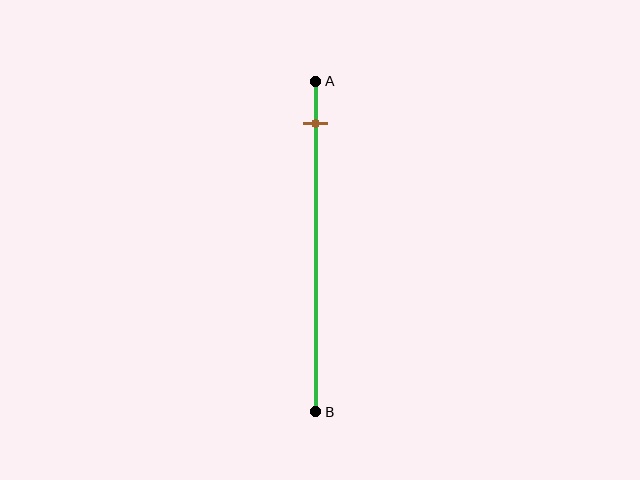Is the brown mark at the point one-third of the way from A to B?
No, the mark is at about 15% from A, not at the 33% one-third point.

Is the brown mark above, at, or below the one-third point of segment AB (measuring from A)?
The brown mark is above the one-third point of segment AB.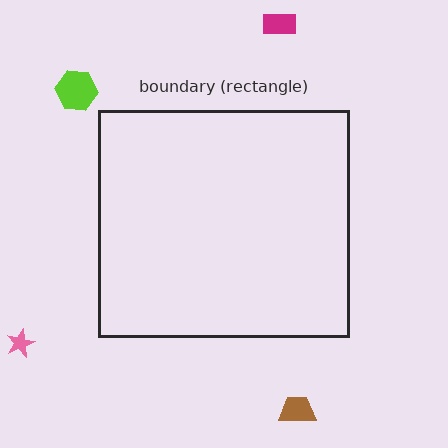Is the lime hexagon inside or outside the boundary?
Outside.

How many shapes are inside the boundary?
0 inside, 4 outside.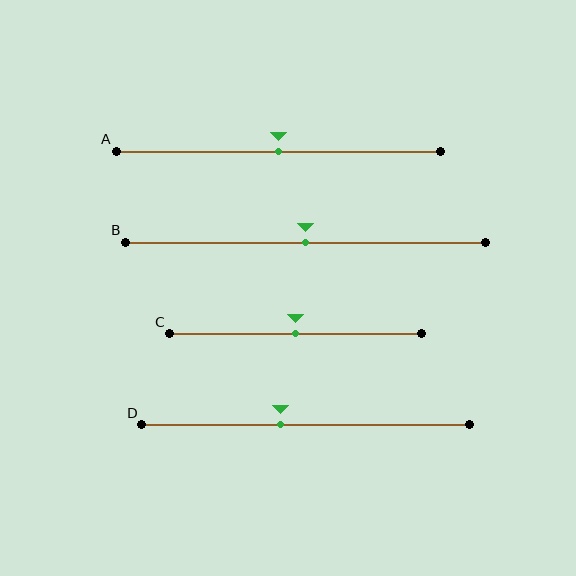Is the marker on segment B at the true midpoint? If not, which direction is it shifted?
Yes, the marker on segment B is at the true midpoint.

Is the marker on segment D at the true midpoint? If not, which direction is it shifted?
No, the marker on segment D is shifted to the left by about 8% of the segment length.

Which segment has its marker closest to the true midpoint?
Segment A has its marker closest to the true midpoint.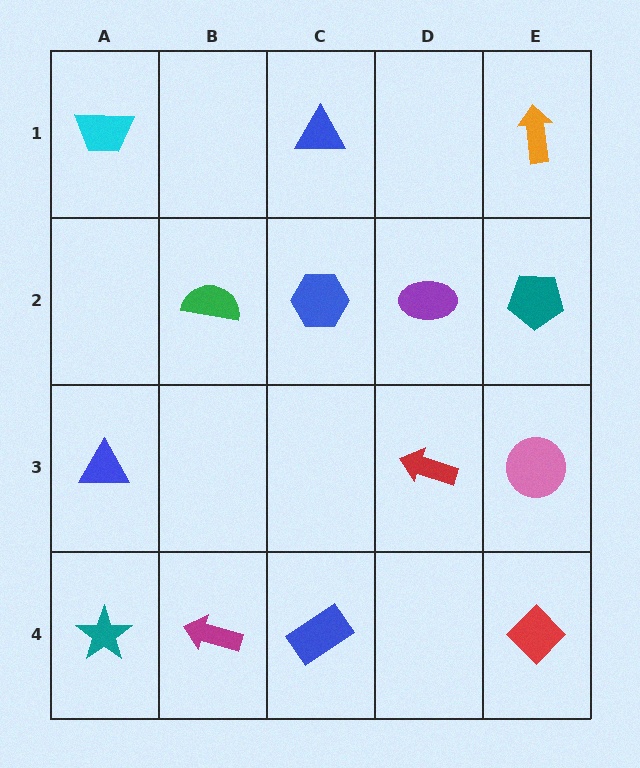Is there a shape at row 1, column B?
No, that cell is empty.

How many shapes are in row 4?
4 shapes.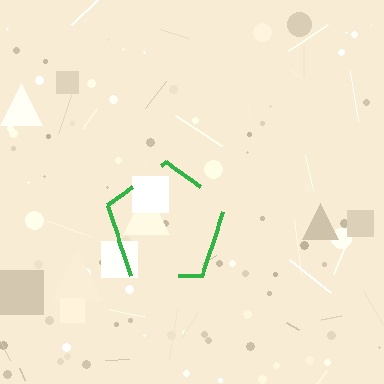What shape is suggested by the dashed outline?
The dashed outline suggests a pentagon.